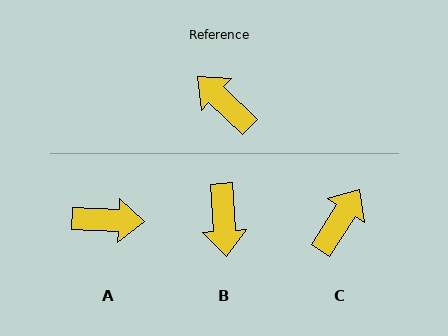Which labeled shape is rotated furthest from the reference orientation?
A, about 139 degrees away.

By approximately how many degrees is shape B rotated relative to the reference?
Approximately 138 degrees counter-clockwise.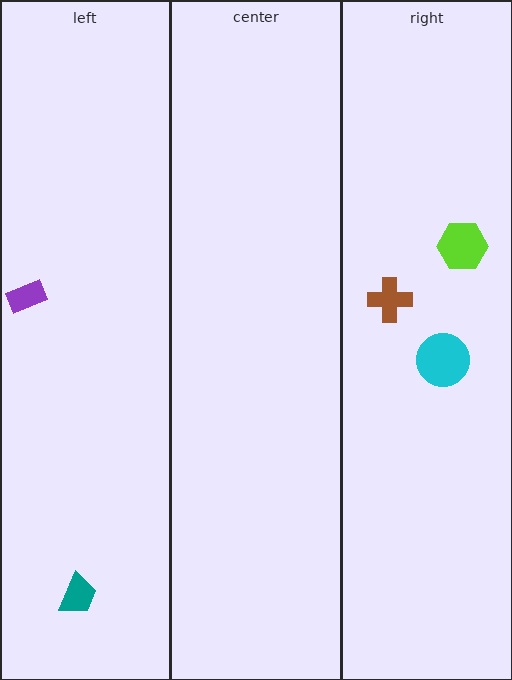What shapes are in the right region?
The lime hexagon, the brown cross, the cyan circle.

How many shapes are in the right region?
3.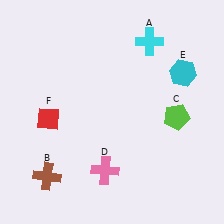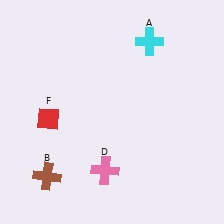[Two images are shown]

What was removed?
The cyan hexagon (E), the lime pentagon (C) were removed in Image 2.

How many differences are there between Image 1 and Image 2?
There are 2 differences between the two images.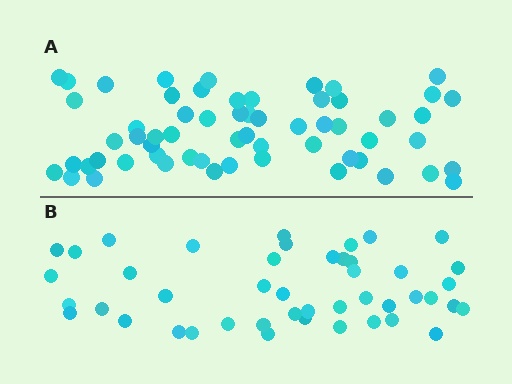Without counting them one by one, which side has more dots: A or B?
Region A (the top region) has more dots.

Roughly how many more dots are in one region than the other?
Region A has approximately 15 more dots than region B.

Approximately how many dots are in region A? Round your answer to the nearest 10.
About 60 dots.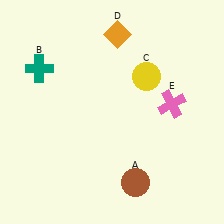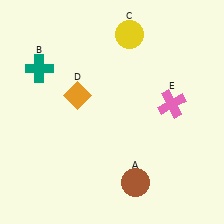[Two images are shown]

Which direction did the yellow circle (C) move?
The yellow circle (C) moved up.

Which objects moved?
The objects that moved are: the yellow circle (C), the orange diamond (D).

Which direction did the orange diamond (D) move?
The orange diamond (D) moved down.